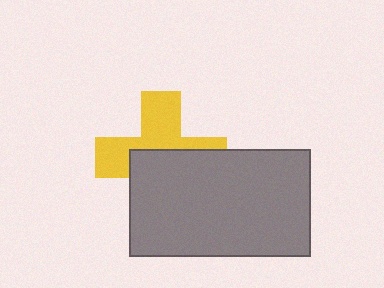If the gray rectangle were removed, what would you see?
You would see the complete yellow cross.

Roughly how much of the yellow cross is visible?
About half of it is visible (roughly 49%).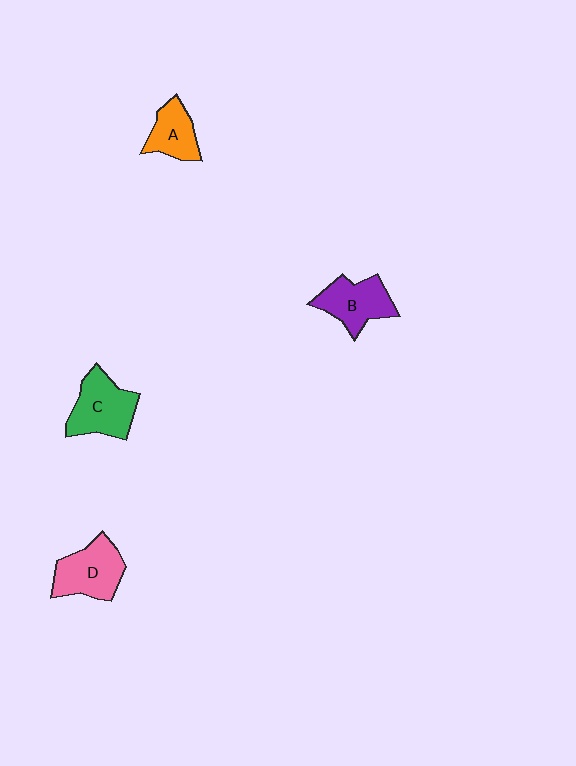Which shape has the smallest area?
Shape A (orange).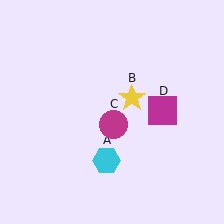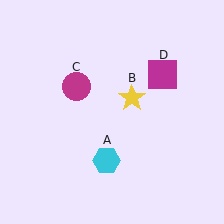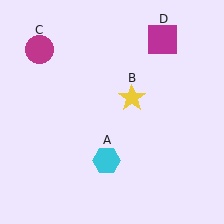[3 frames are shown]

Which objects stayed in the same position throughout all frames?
Cyan hexagon (object A) and yellow star (object B) remained stationary.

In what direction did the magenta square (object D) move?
The magenta square (object D) moved up.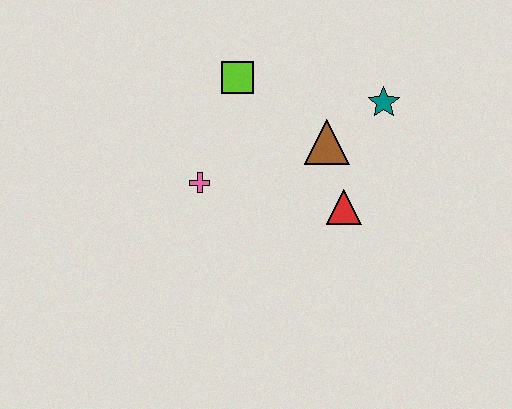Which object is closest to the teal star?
The brown triangle is closest to the teal star.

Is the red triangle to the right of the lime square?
Yes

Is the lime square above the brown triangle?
Yes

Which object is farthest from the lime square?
The red triangle is farthest from the lime square.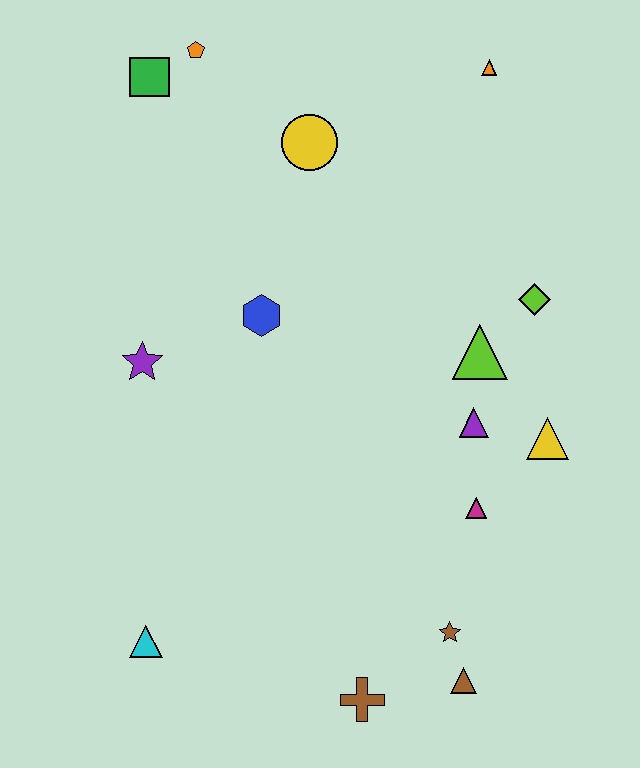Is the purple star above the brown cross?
Yes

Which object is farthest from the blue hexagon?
The brown triangle is farthest from the blue hexagon.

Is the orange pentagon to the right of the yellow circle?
No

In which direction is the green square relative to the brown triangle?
The green square is above the brown triangle.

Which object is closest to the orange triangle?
The yellow circle is closest to the orange triangle.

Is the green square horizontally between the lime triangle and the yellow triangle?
No